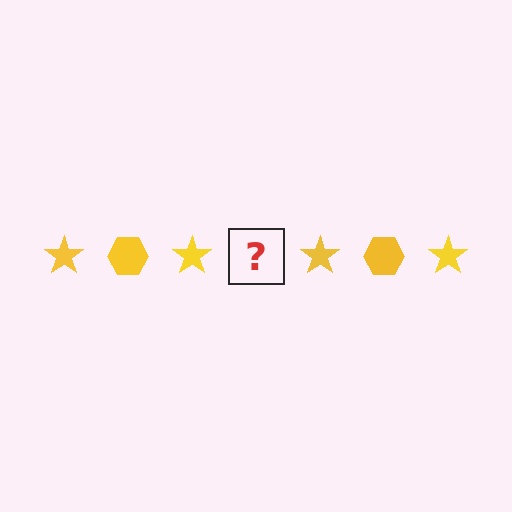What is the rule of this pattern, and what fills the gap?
The rule is that the pattern cycles through star, hexagon shapes in yellow. The gap should be filled with a yellow hexagon.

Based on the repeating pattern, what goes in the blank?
The blank should be a yellow hexagon.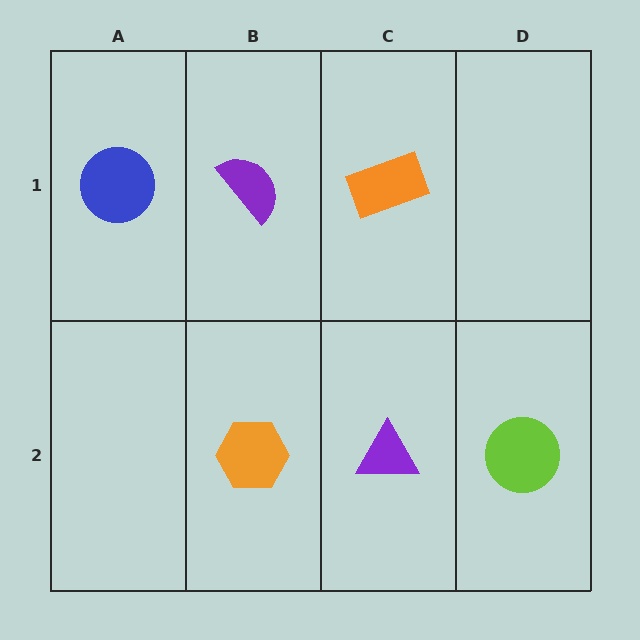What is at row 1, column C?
An orange rectangle.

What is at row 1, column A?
A blue circle.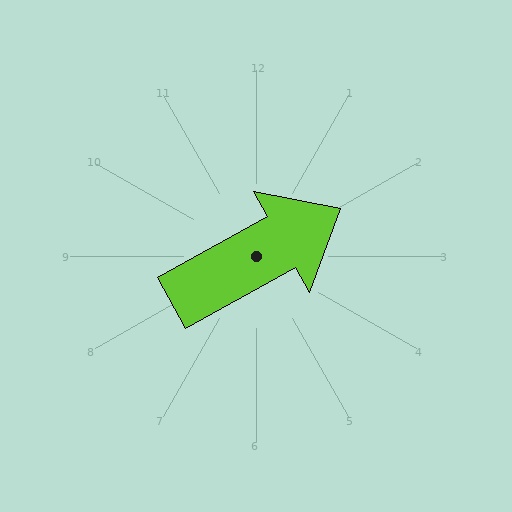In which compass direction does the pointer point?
Northeast.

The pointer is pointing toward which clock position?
Roughly 2 o'clock.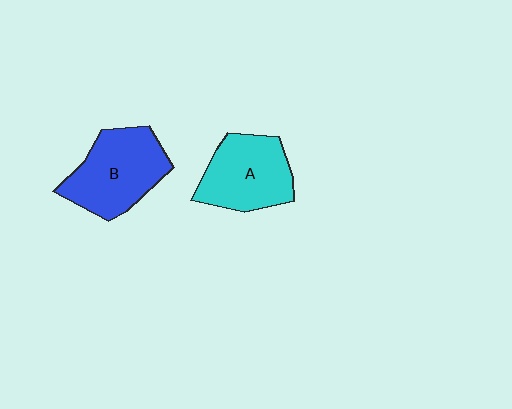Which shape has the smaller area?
Shape A (cyan).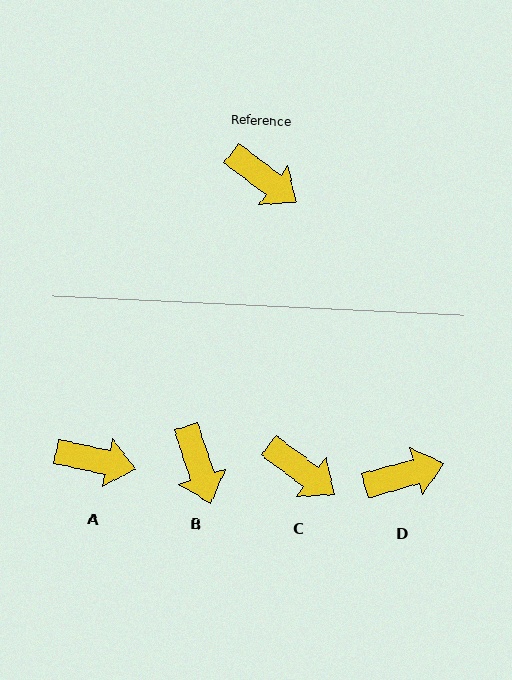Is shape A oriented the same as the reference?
No, it is off by about 25 degrees.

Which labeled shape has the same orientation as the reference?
C.